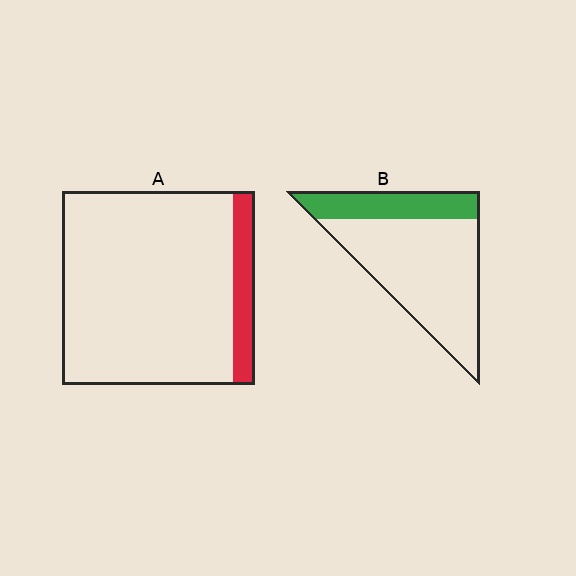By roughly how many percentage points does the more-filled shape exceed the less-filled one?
By roughly 15 percentage points (B over A).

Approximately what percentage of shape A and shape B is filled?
A is approximately 10% and B is approximately 25%.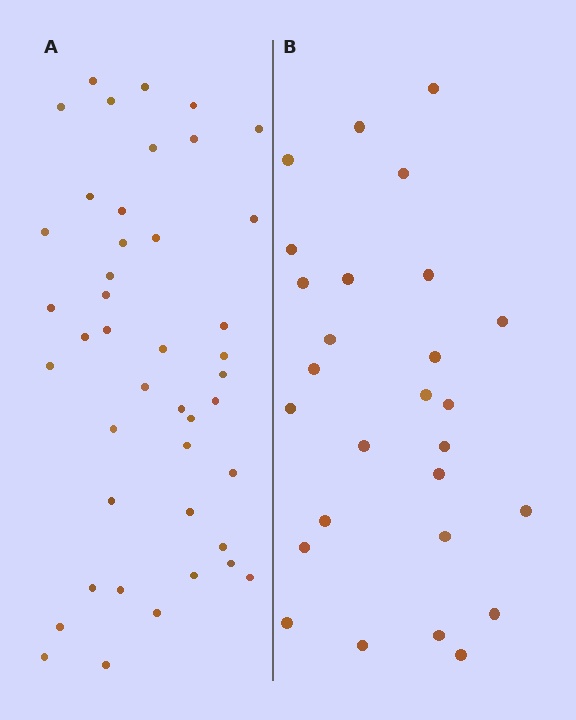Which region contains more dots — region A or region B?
Region A (the left region) has more dots.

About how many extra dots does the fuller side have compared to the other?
Region A has approximately 15 more dots than region B.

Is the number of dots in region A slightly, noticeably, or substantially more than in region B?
Region A has substantially more. The ratio is roughly 1.6 to 1.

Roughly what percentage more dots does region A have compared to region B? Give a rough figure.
About 60% more.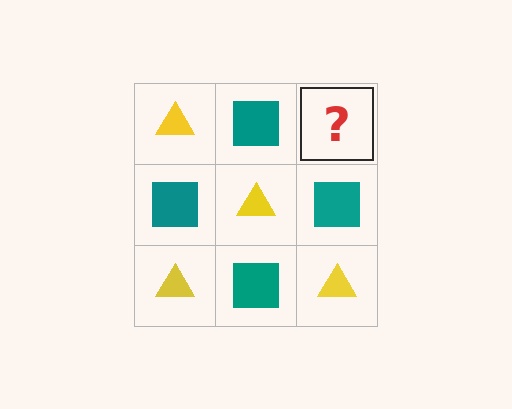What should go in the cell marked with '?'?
The missing cell should contain a yellow triangle.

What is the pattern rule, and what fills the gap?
The rule is that it alternates yellow triangle and teal square in a checkerboard pattern. The gap should be filled with a yellow triangle.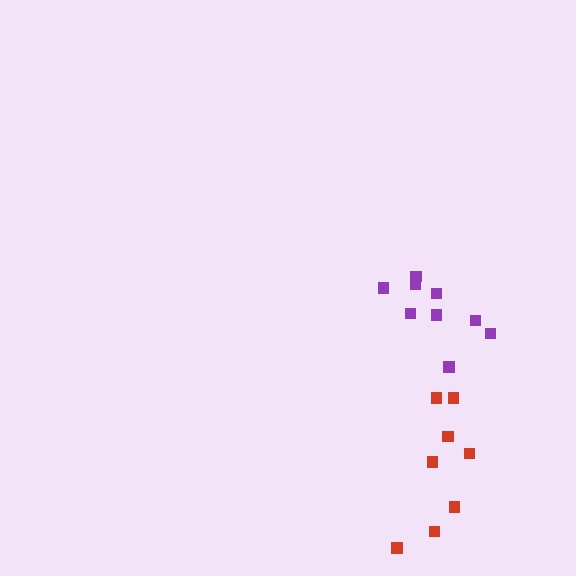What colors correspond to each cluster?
The clusters are colored: red, purple.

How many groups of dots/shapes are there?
There are 2 groups.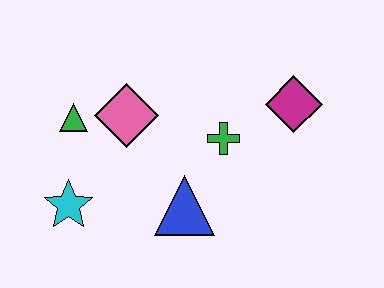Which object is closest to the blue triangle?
The green cross is closest to the blue triangle.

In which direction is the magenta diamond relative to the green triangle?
The magenta diamond is to the right of the green triangle.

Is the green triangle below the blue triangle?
No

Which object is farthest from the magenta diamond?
The cyan star is farthest from the magenta diamond.